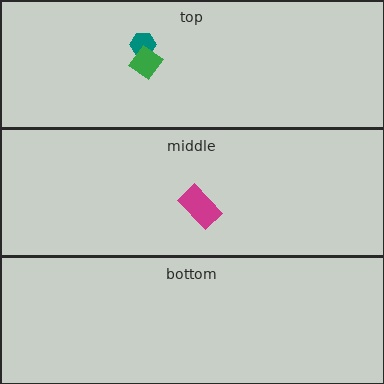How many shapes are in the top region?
2.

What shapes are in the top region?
The teal hexagon, the green diamond.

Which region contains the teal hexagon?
The top region.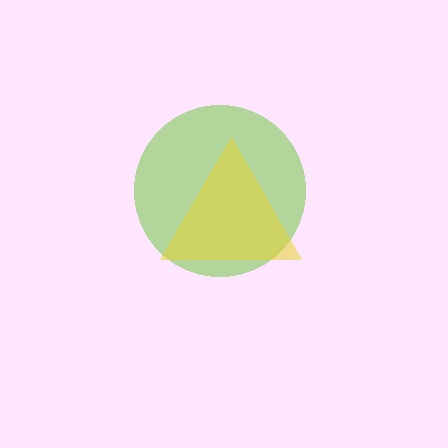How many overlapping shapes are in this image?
There are 2 overlapping shapes in the image.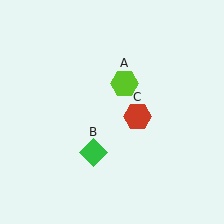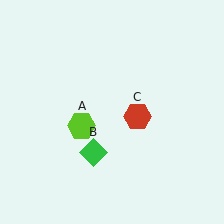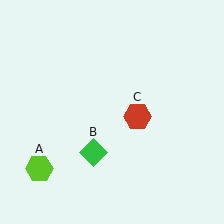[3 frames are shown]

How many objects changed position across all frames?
1 object changed position: lime hexagon (object A).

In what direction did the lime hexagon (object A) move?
The lime hexagon (object A) moved down and to the left.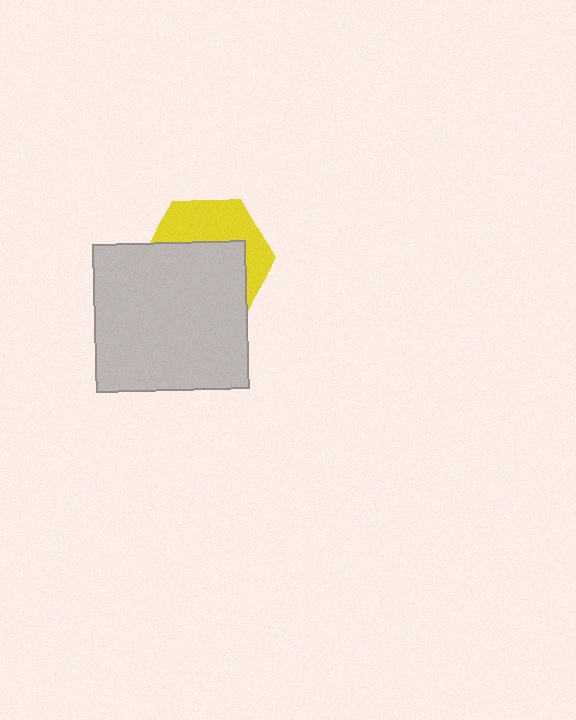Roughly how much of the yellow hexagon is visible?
A small part of it is visible (roughly 41%).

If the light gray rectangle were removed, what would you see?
You would see the complete yellow hexagon.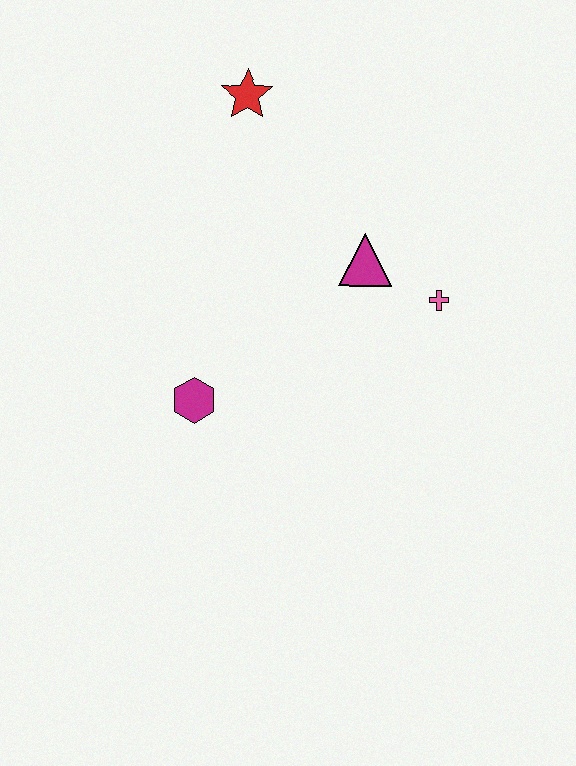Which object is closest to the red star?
The magenta triangle is closest to the red star.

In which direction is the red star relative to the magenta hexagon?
The red star is above the magenta hexagon.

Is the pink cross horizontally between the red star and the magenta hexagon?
No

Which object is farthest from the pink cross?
The red star is farthest from the pink cross.